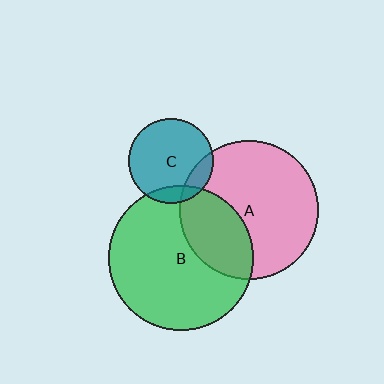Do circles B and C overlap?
Yes.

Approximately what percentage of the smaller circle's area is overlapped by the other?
Approximately 10%.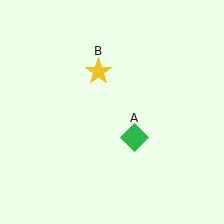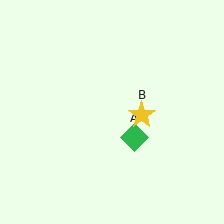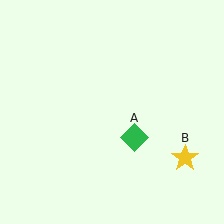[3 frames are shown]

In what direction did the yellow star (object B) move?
The yellow star (object B) moved down and to the right.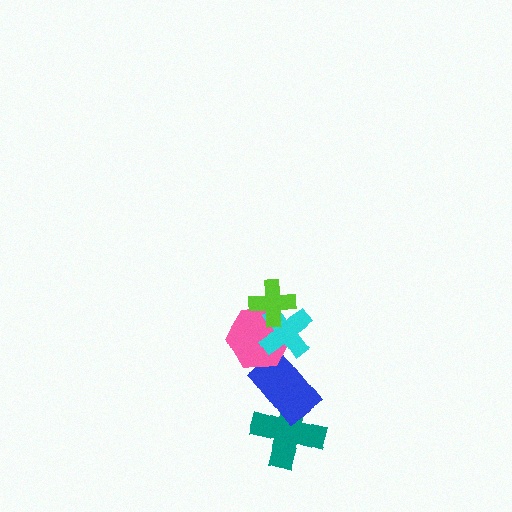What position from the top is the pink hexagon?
The pink hexagon is 3rd from the top.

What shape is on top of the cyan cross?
The lime cross is on top of the cyan cross.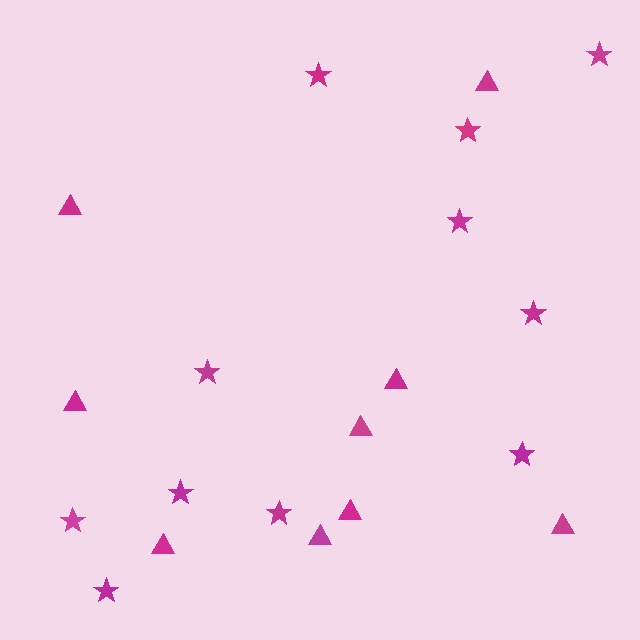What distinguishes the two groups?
There are 2 groups: one group of stars (11) and one group of triangles (9).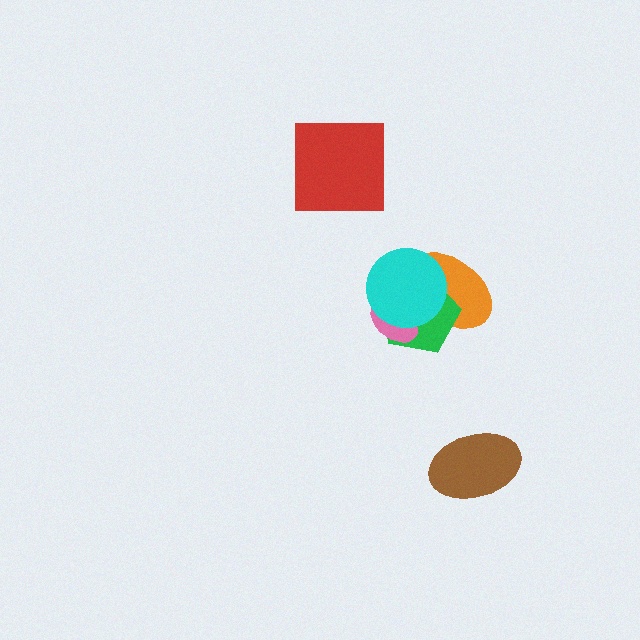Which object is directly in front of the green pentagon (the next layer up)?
The pink ellipse is directly in front of the green pentagon.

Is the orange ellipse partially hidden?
Yes, it is partially covered by another shape.